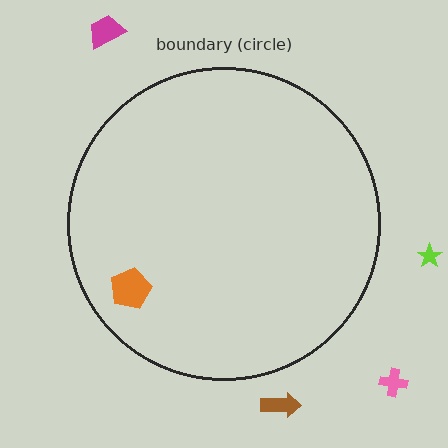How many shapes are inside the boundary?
1 inside, 4 outside.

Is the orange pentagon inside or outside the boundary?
Inside.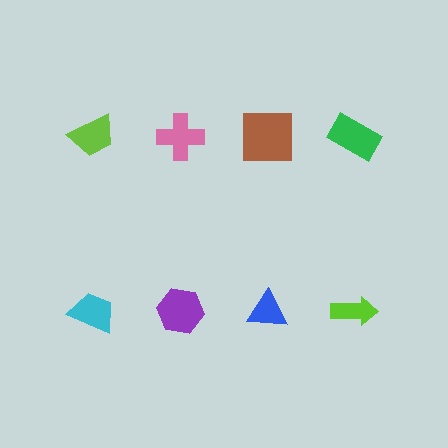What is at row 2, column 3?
A blue triangle.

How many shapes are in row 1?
4 shapes.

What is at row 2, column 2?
A purple hexagon.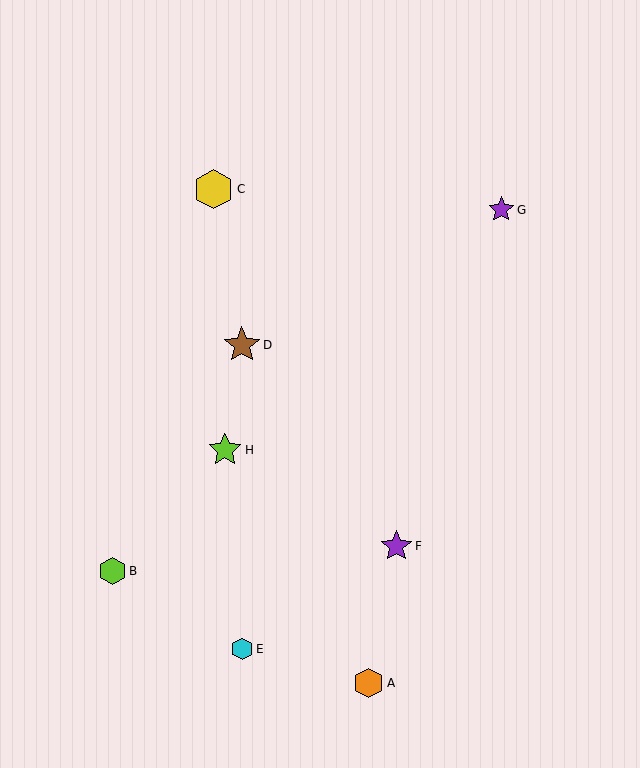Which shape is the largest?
The yellow hexagon (labeled C) is the largest.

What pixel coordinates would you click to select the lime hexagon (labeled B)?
Click at (113, 571) to select the lime hexagon B.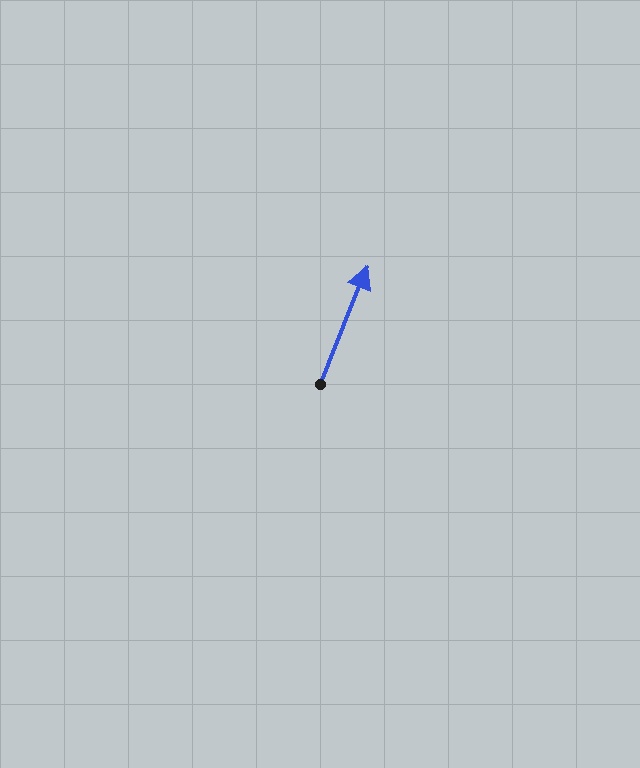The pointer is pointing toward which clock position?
Roughly 1 o'clock.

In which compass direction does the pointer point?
North.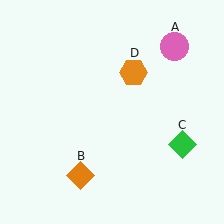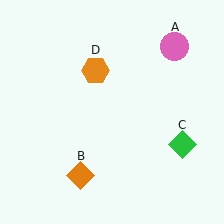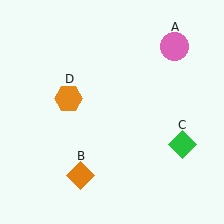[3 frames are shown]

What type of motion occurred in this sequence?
The orange hexagon (object D) rotated counterclockwise around the center of the scene.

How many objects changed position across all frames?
1 object changed position: orange hexagon (object D).